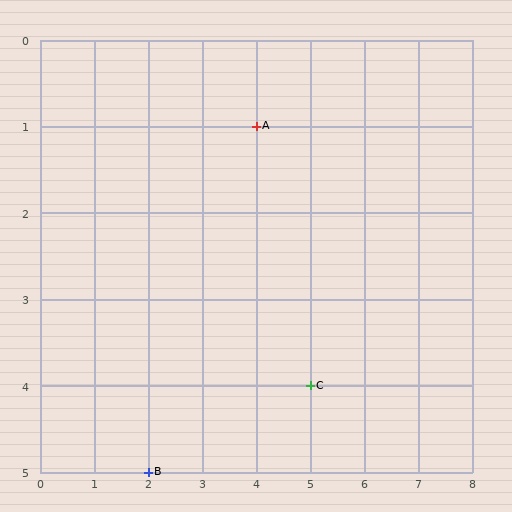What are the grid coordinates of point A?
Point A is at grid coordinates (4, 1).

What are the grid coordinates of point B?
Point B is at grid coordinates (2, 5).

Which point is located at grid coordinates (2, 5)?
Point B is at (2, 5).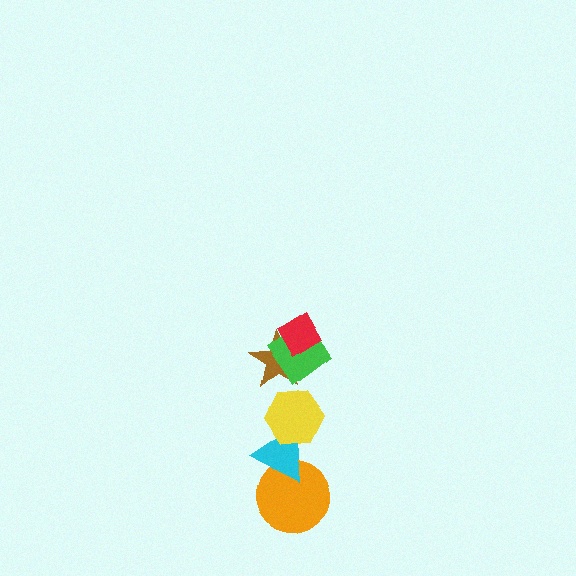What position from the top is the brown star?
The brown star is 3rd from the top.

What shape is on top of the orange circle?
The cyan triangle is on top of the orange circle.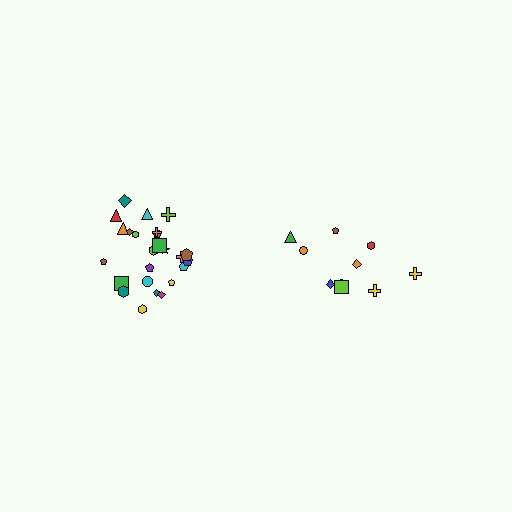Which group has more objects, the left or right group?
The left group.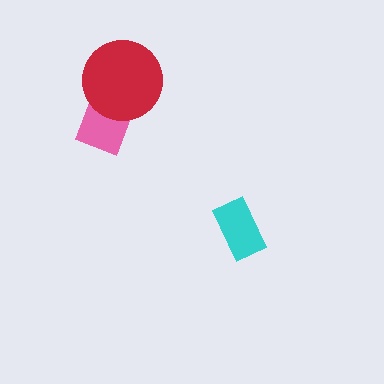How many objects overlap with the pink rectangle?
1 object overlaps with the pink rectangle.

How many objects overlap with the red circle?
1 object overlaps with the red circle.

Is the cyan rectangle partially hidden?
No, no other shape covers it.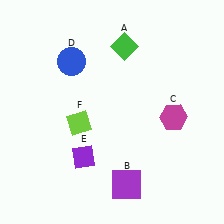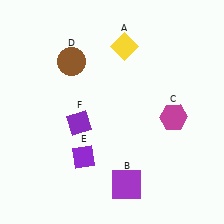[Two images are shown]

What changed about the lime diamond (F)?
In Image 1, F is lime. In Image 2, it changed to purple.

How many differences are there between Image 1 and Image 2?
There are 3 differences between the two images.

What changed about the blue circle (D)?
In Image 1, D is blue. In Image 2, it changed to brown.